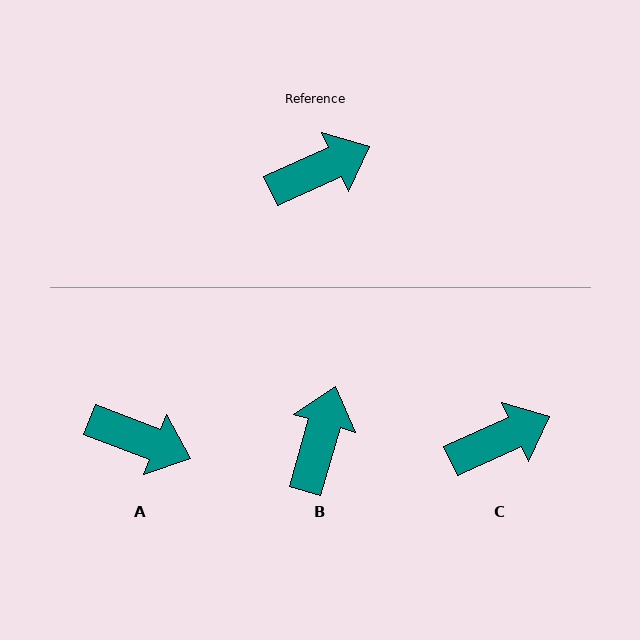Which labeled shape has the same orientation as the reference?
C.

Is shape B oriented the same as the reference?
No, it is off by about 50 degrees.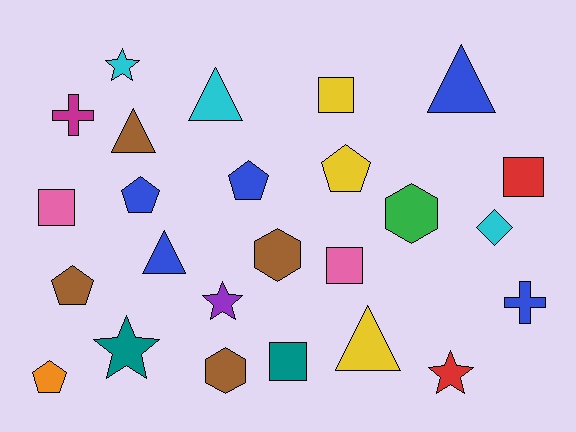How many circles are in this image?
There are no circles.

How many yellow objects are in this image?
There are 3 yellow objects.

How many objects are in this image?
There are 25 objects.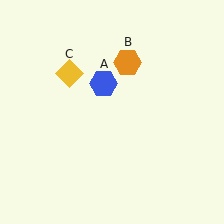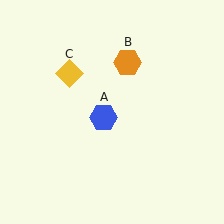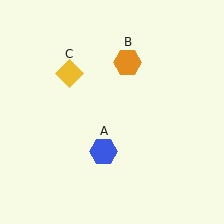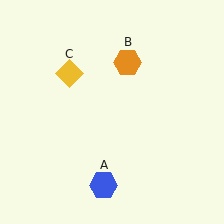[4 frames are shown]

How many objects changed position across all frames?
1 object changed position: blue hexagon (object A).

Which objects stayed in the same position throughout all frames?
Orange hexagon (object B) and yellow diamond (object C) remained stationary.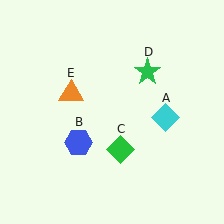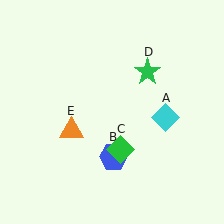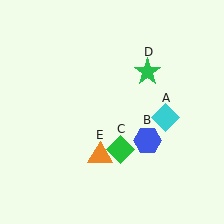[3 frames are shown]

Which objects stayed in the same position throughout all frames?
Cyan diamond (object A) and green diamond (object C) and green star (object D) remained stationary.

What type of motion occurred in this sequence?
The blue hexagon (object B), orange triangle (object E) rotated counterclockwise around the center of the scene.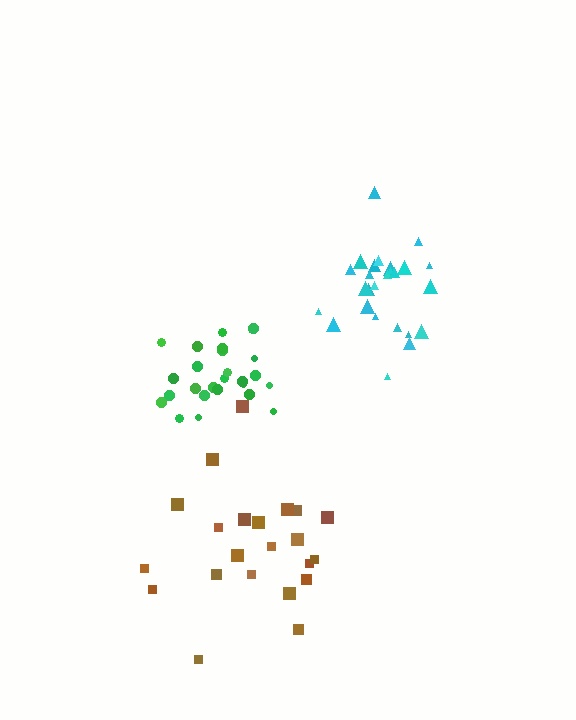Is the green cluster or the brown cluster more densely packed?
Green.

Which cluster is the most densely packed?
Green.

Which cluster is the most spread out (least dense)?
Brown.